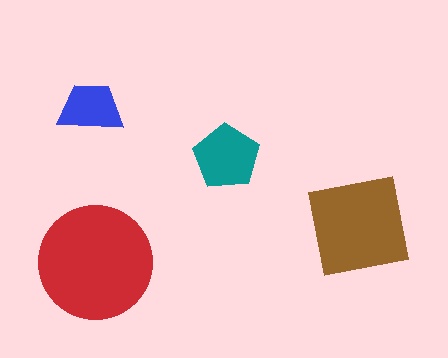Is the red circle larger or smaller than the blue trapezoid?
Larger.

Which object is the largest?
The red circle.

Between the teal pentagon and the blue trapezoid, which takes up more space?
The teal pentagon.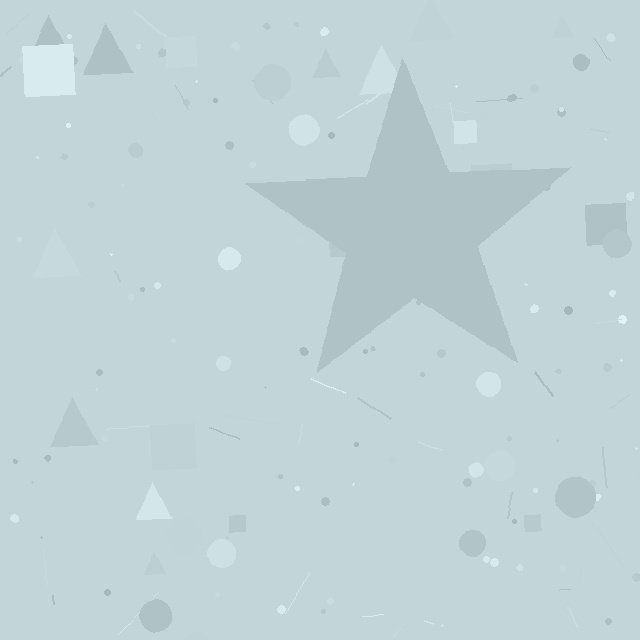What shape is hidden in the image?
A star is hidden in the image.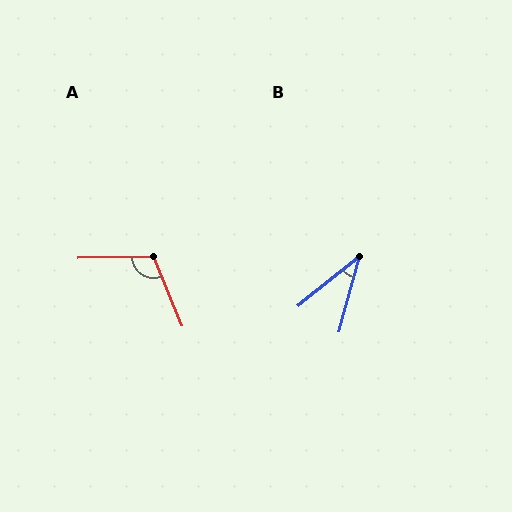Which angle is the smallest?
B, at approximately 36 degrees.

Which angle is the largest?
A, at approximately 111 degrees.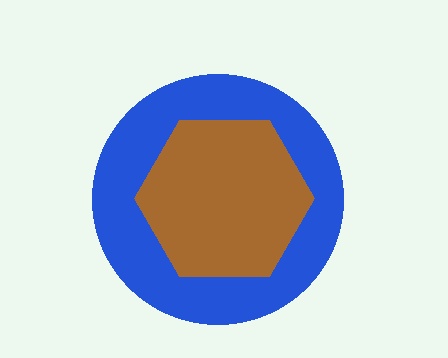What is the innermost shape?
The brown hexagon.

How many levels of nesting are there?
2.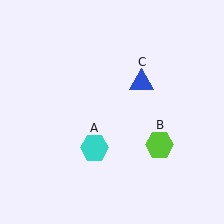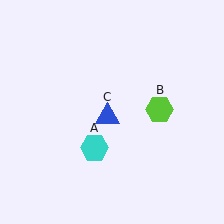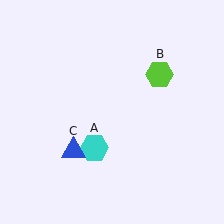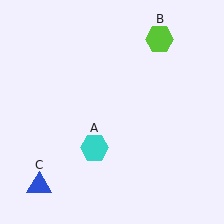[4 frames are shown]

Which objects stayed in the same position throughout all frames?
Cyan hexagon (object A) remained stationary.